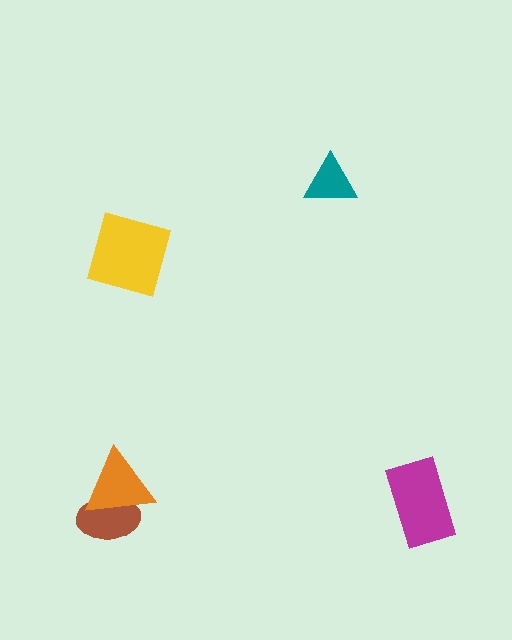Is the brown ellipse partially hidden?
Yes, it is partially covered by another shape.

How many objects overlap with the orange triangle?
1 object overlaps with the orange triangle.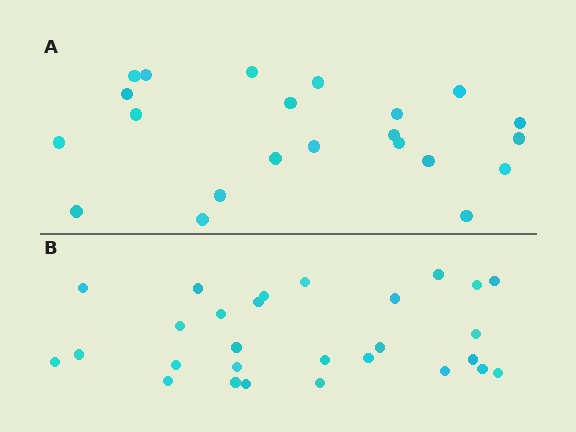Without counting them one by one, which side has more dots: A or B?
Region B (the bottom region) has more dots.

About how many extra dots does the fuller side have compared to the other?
Region B has about 6 more dots than region A.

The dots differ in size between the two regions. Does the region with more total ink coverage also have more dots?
No. Region A has more total ink coverage because its dots are larger, but region B actually contains more individual dots. Total area can be misleading — the number of items is what matters here.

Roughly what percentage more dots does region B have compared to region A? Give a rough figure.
About 25% more.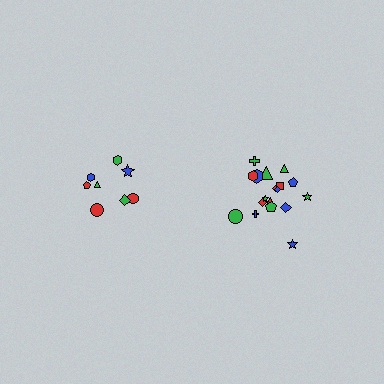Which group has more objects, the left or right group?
The right group.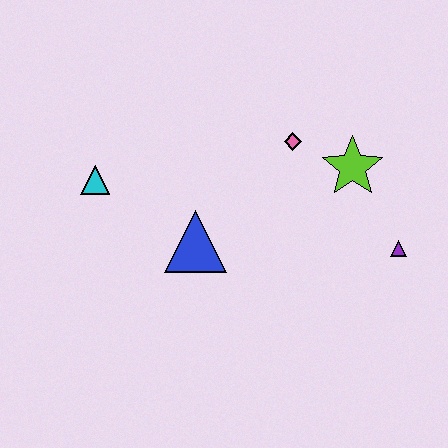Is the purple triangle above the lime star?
No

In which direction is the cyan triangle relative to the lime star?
The cyan triangle is to the left of the lime star.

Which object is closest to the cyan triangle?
The blue triangle is closest to the cyan triangle.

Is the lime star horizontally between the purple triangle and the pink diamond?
Yes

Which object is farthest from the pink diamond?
The cyan triangle is farthest from the pink diamond.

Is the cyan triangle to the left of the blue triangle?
Yes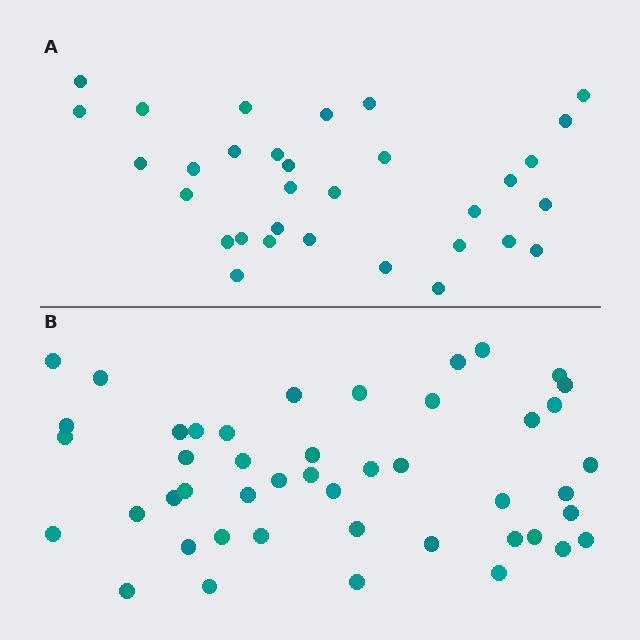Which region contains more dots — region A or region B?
Region B (the bottom region) has more dots.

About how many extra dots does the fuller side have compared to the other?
Region B has approximately 15 more dots than region A.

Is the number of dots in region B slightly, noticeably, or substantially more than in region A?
Region B has noticeably more, but not dramatically so. The ratio is roughly 1.4 to 1.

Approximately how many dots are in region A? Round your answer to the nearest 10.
About 30 dots. (The exact count is 32, which rounds to 30.)